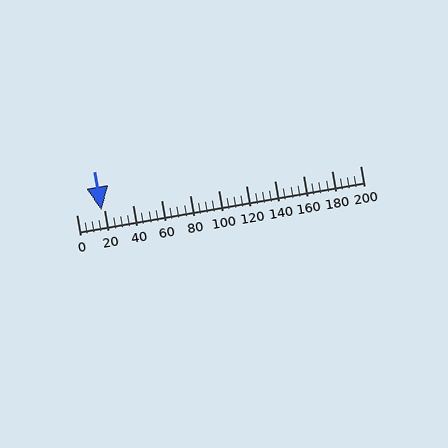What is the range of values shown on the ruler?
The ruler shows values from 0 to 200.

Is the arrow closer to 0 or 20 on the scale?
The arrow is closer to 20.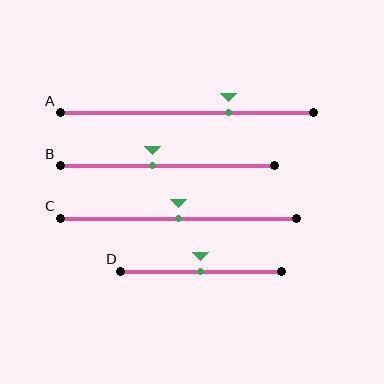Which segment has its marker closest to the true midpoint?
Segment C has its marker closest to the true midpoint.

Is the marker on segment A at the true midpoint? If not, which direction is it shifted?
No, the marker on segment A is shifted to the right by about 16% of the segment length.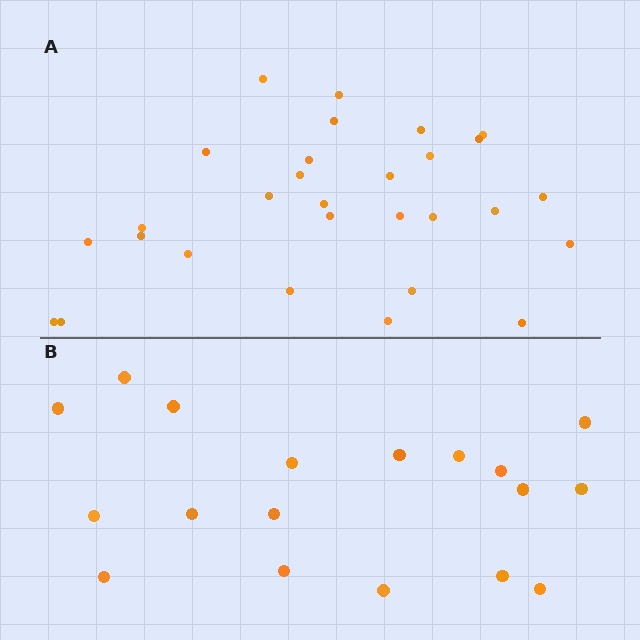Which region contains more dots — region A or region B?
Region A (the top region) has more dots.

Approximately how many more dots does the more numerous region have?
Region A has roughly 12 or so more dots than region B.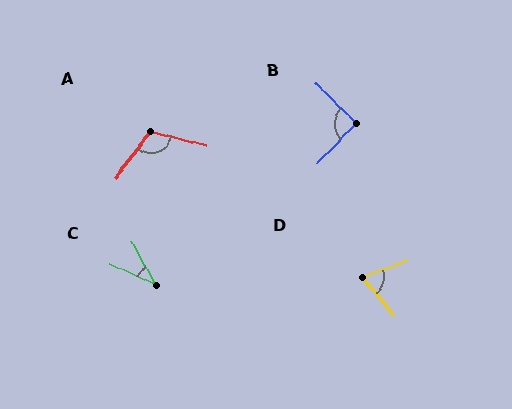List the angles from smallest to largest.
C (37°), D (70°), B (91°), A (113°).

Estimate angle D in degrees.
Approximately 70 degrees.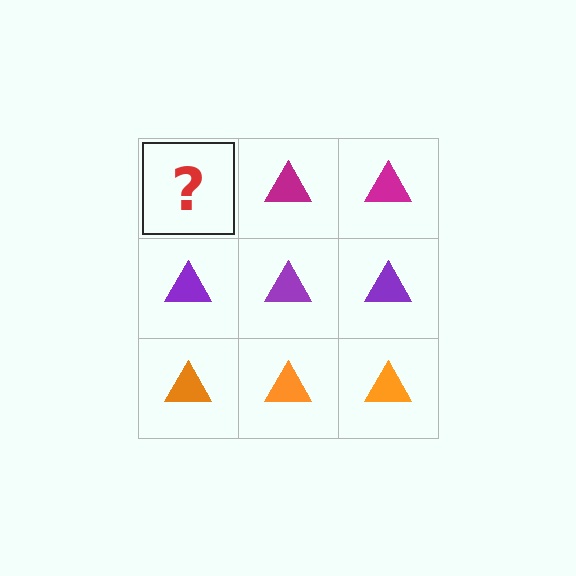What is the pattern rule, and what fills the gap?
The rule is that each row has a consistent color. The gap should be filled with a magenta triangle.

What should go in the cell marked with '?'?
The missing cell should contain a magenta triangle.